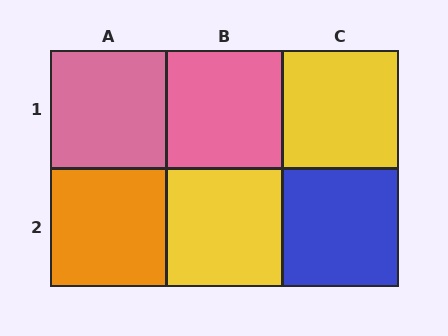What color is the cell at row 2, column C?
Blue.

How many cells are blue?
1 cell is blue.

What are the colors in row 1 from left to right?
Pink, pink, yellow.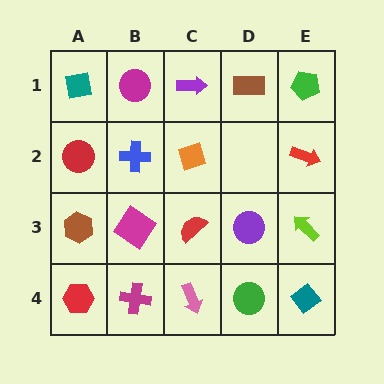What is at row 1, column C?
A purple arrow.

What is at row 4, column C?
A pink arrow.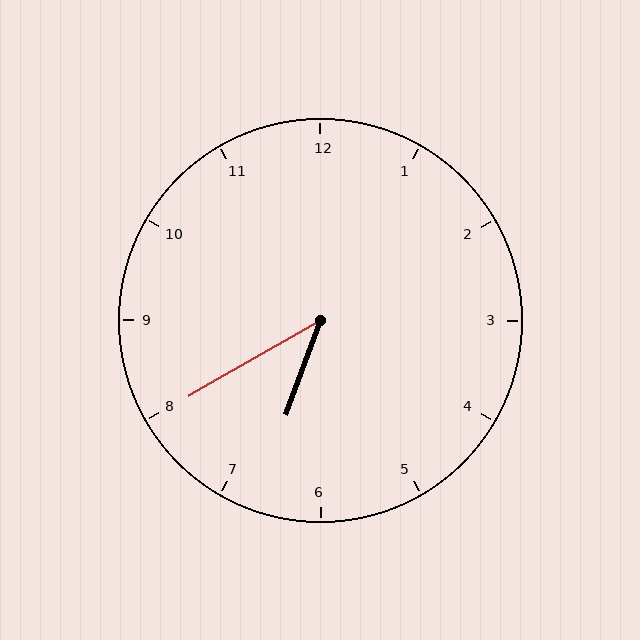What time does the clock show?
6:40.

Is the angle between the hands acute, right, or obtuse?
It is acute.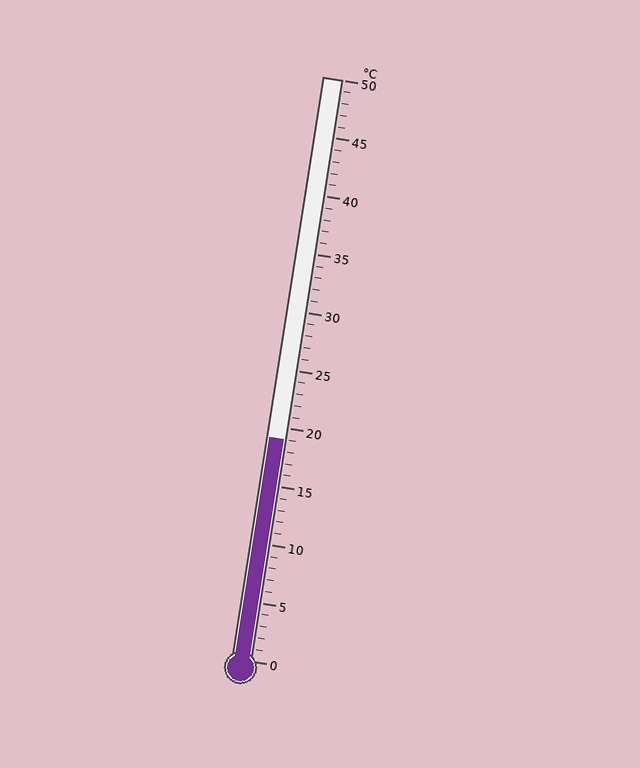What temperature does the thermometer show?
The thermometer shows approximately 19°C.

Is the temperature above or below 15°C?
The temperature is above 15°C.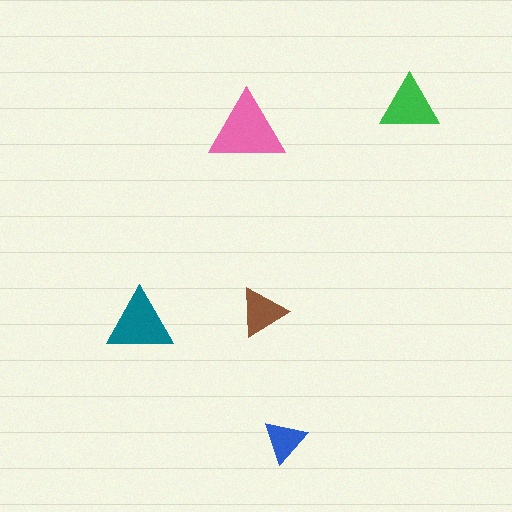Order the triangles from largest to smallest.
the pink one, the teal one, the green one, the brown one, the blue one.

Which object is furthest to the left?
The teal triangle is leftmost.